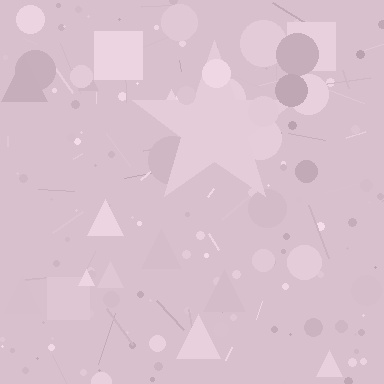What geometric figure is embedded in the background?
A star is embedded in the background.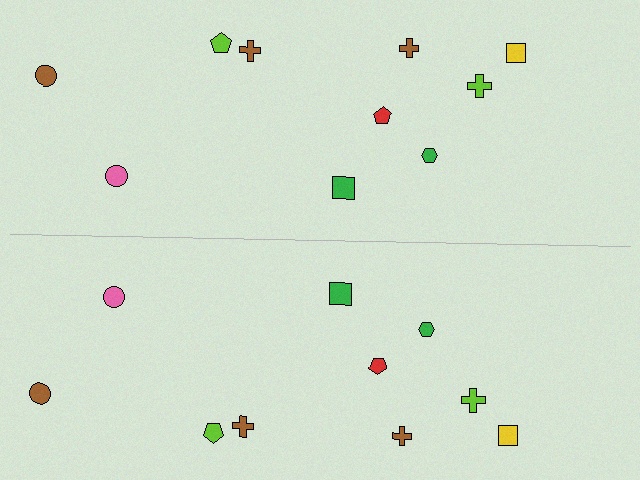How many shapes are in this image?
There are 20 shapes in this image.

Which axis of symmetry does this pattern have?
The pattern has a horizontal axis of symmetry running through the center of the image.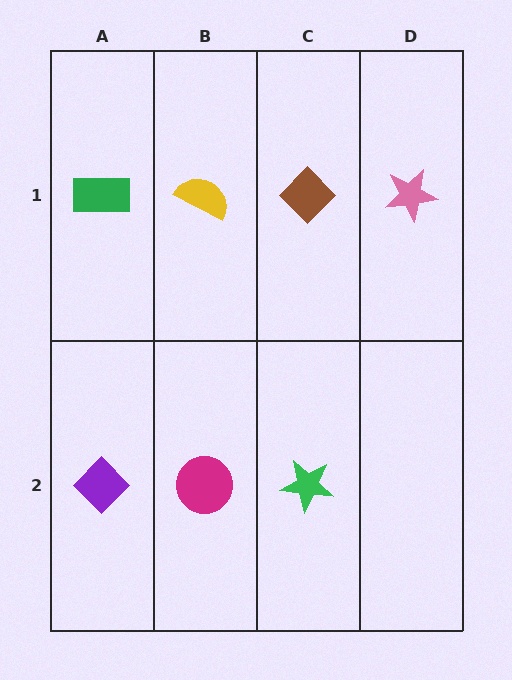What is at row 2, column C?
A green star.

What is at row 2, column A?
A purple diamond.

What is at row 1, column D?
A pink star.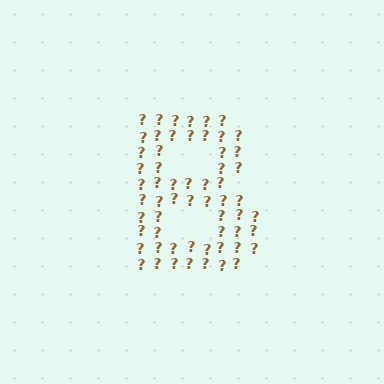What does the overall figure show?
The overall figure shows the letter B.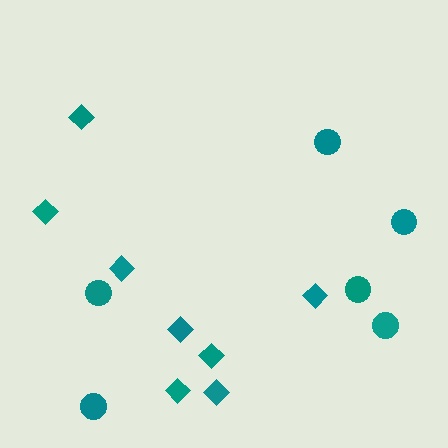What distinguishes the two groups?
There are 2 groups: one group of circles (6) and one group of diamonds (8).